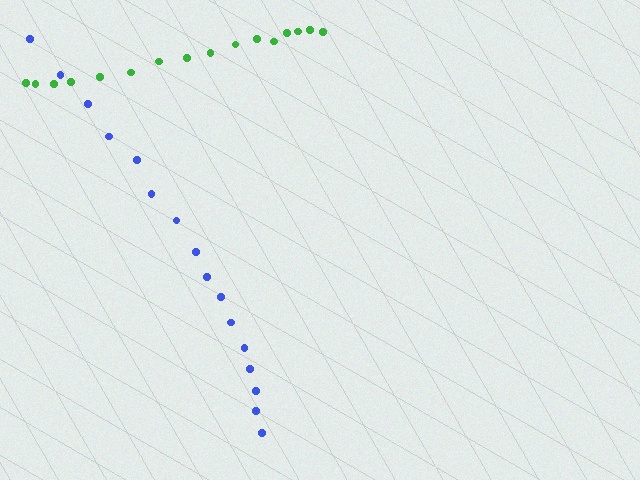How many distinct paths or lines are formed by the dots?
There are 2 distinct paths.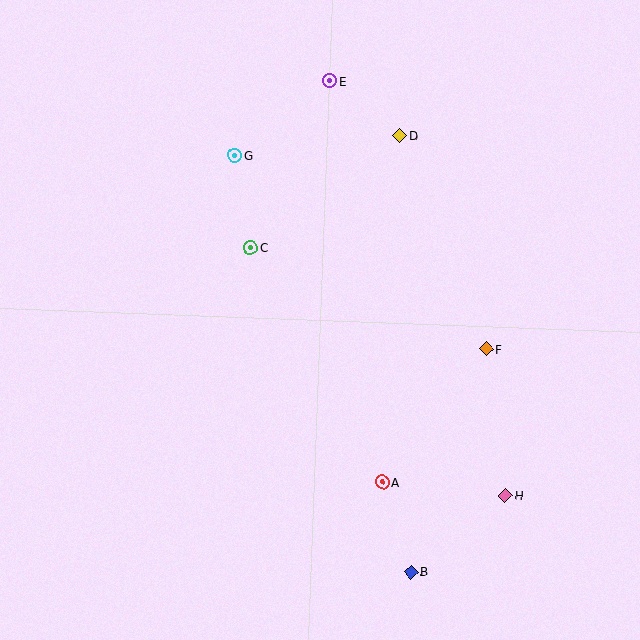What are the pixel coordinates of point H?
Point H is at (505, 495).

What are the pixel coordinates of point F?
Point F is at (487, 349).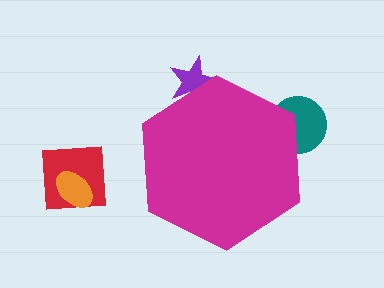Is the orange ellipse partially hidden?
No, the orange ellipse is fully visible.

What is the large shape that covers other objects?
A magenta hexagon.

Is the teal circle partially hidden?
Yes, the teal circle is partially hidden behind the magenta hexagon.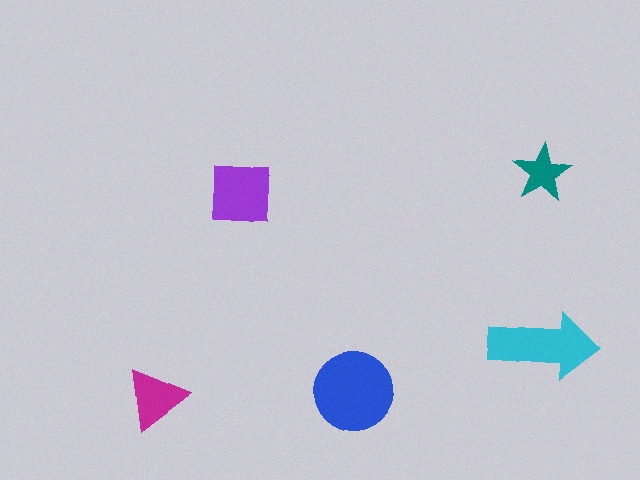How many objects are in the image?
There are 5 objects in the image.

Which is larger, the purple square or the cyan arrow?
The cyan arrow.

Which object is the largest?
The blue circle.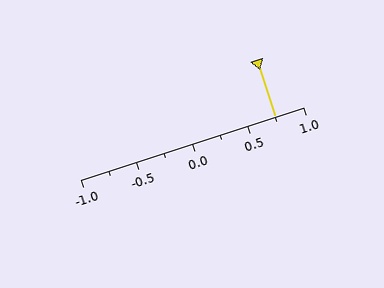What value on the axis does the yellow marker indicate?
The marker indicates approximately 0.75.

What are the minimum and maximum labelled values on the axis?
The axis runs from -1.0 to 1.0.